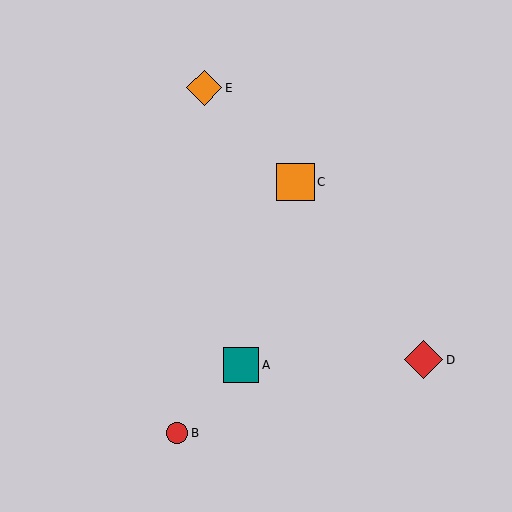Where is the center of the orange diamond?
The center of the orange diamond is at (204, 88).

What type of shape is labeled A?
Shape A is a teal square.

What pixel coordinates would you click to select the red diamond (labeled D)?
Click at (424, 360) to select the red diamond D.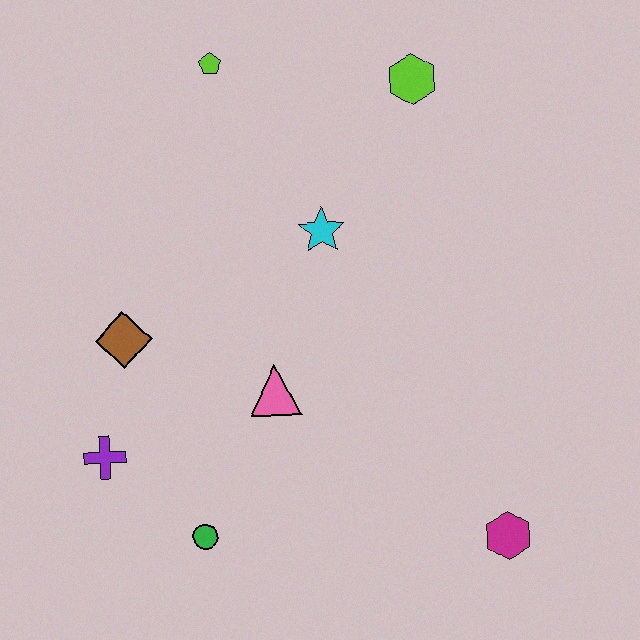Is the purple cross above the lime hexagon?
No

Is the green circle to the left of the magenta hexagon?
Yes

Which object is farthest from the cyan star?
The magenta hexagon is farthest from the cyan star.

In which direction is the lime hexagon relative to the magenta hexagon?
The lime hexagon is above the magenta hexagon.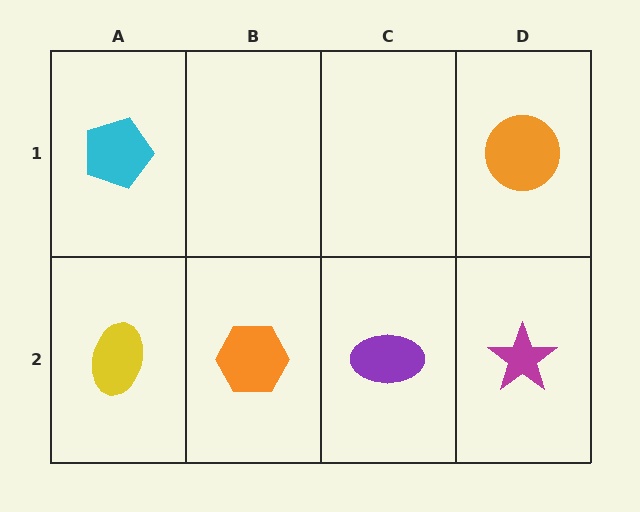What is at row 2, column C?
A purple ellipse.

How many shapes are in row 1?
2 shapes.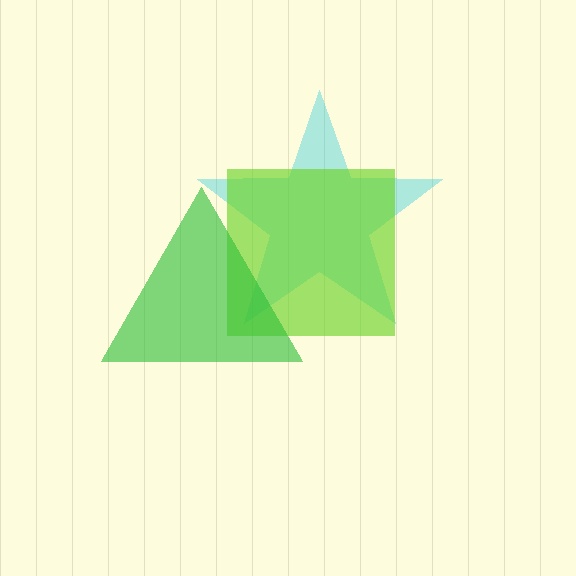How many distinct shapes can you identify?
There are 3 distinct shapes: a cyan star, a lime square, a green triangle.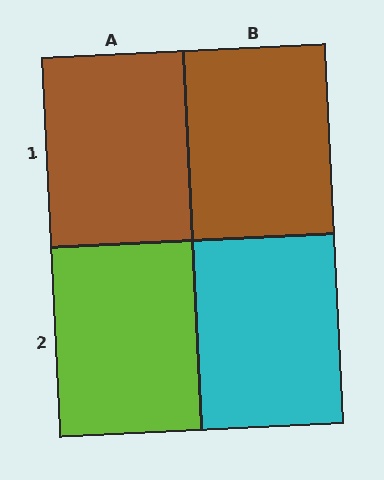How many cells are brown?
2 cells are brown.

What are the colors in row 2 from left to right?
Lime, cyan.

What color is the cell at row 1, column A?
Brown.